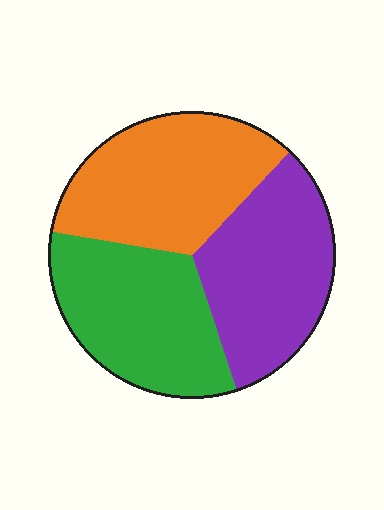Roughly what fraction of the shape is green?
Green takes up about one third (1/3) of the shape.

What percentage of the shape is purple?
Purple covers 33% of the shape.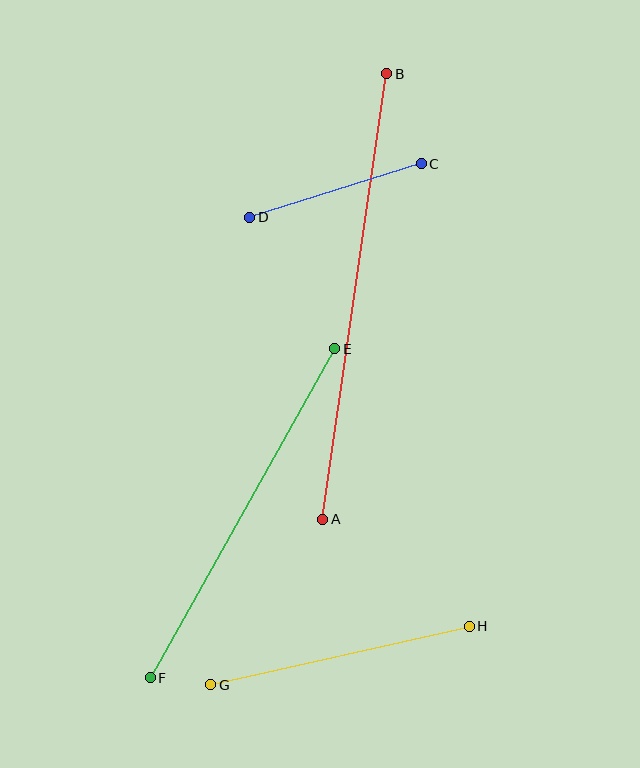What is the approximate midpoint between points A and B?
The midpoint is at approximately (355, 296) pixels.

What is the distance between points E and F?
The distance is approximately 377 pixels.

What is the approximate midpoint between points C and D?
The midpoint is at approximately (336, 191) pixels.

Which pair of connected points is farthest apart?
Points A and B are farthest apart.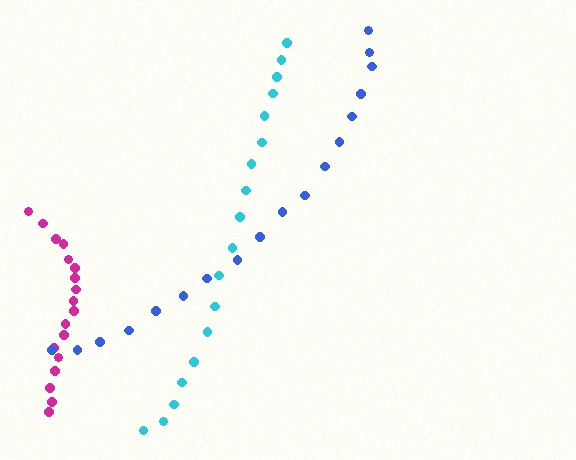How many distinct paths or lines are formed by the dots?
There are 3 distinct paths.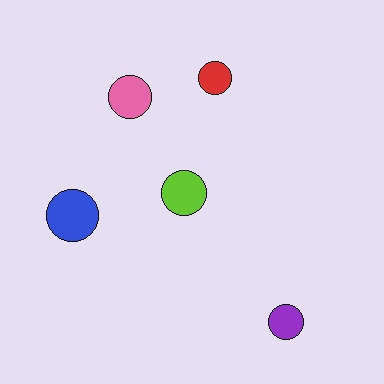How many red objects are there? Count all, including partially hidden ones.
There is 1 red object.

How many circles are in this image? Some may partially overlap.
There are 5 circles.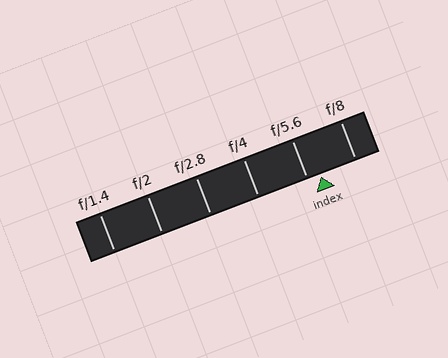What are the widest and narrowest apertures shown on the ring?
The widest aperture shown is f/1.4 and the narrowest is f/8.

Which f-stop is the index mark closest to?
The index mark is closest to f/5.6.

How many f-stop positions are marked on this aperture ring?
There are 6 f-stop positions marked.